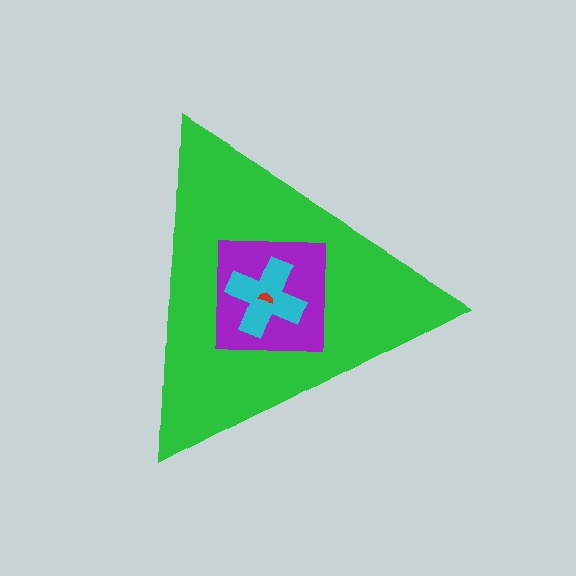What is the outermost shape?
The green triangle.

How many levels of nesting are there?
4.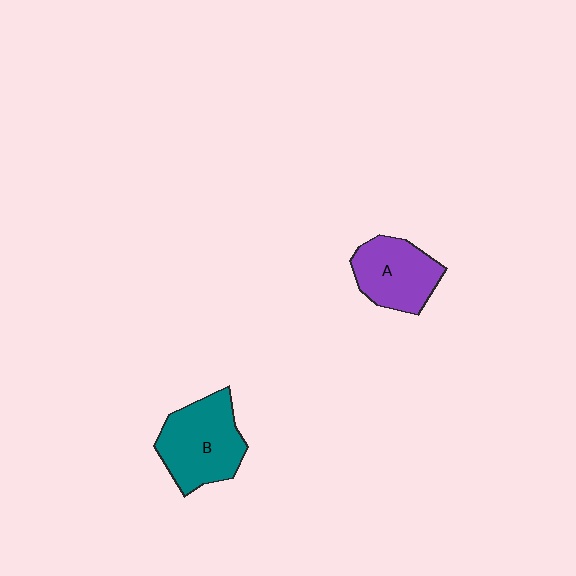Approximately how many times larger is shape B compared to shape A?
Approximately 1.2 times.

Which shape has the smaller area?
Shape A (purple).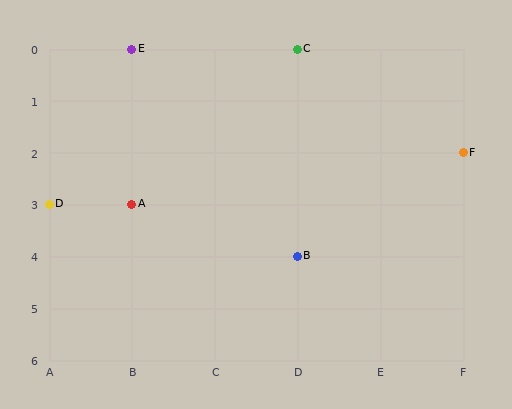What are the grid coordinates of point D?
Point D is at grid coordinates (A, 3).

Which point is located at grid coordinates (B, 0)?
Point E is at (B, 0).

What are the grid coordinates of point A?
Point A is at grid coordinates (B, 3).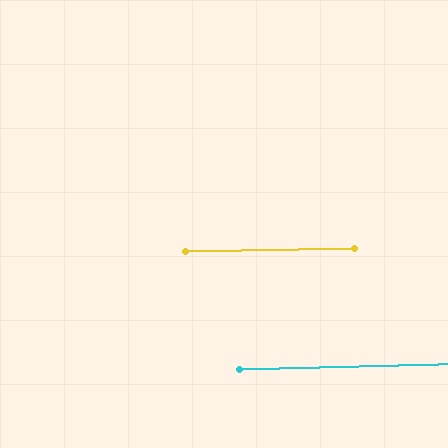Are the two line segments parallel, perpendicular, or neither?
Parallel — their directions differ by only 0.3°.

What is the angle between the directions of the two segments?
Approximately 0 degrees.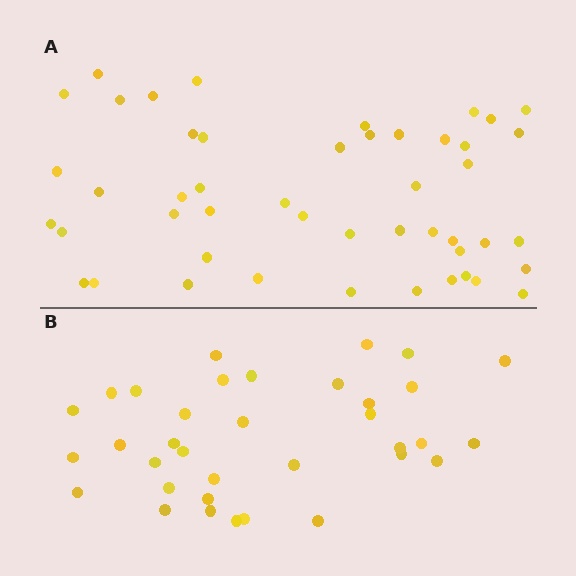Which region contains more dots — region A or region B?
Region A (the top region) has more dots.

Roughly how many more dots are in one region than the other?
Region A has approximately 15 more dots than region B.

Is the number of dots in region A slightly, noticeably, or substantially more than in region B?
Region A has noticeably more, but not dramatically so. The ratio is roughly 1.4 to 1.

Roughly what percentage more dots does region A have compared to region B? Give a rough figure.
About 35% more.